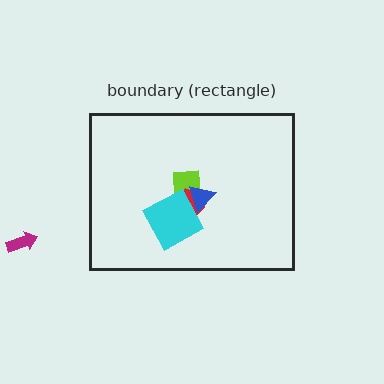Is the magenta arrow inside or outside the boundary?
Outside.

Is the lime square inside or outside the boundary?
Inside.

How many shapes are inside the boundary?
4 inside, 1 outside.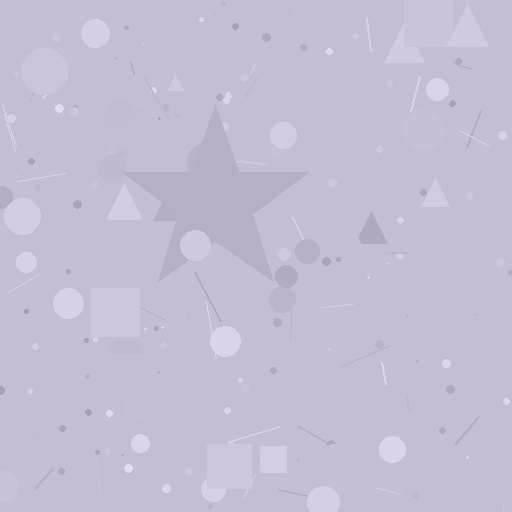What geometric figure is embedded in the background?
A star is embedded in the background.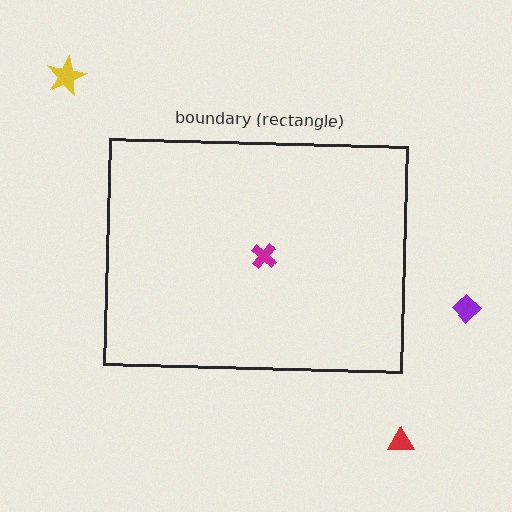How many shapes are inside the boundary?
1 inside, 3 outside.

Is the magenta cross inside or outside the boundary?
Inside.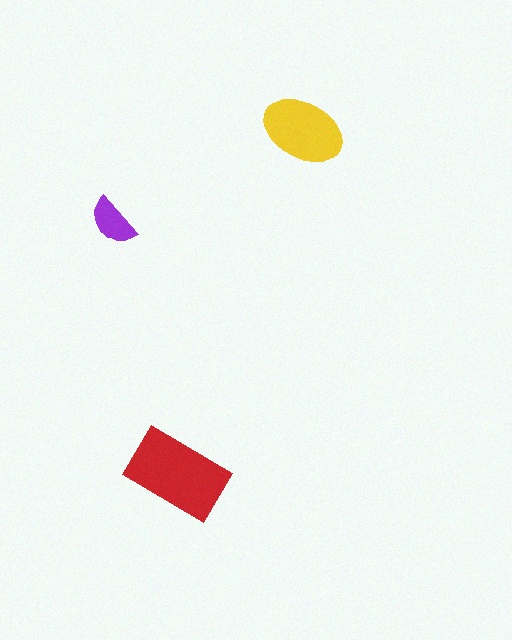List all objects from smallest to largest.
The purple semicircle, the yellow ellipse, the red rectangle.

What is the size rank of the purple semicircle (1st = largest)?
3rd.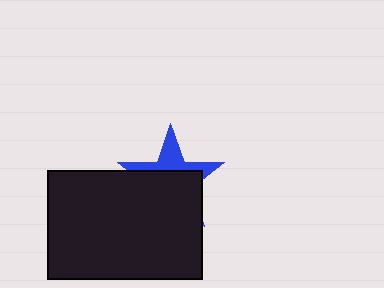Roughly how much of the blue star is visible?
A small part of it is visible (roughly 35%).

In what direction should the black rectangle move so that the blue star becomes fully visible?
The black rectangle should move down. That is the shortest direction to clear the overlap and leave the blue star fully visible.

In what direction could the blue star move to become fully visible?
The blue star could move up. That would shift it out from behind the black rectangle entirely.